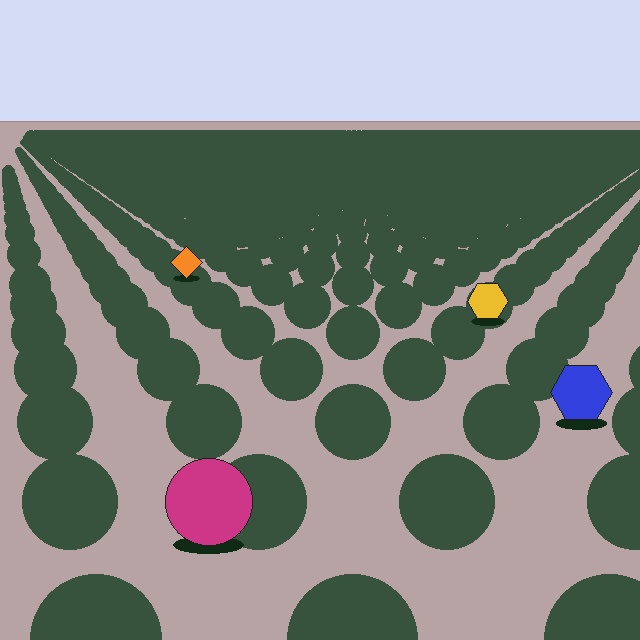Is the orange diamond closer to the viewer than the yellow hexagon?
No. The yellow hexagon is closer — you can tell from the texture gradient: the ground texture is coarser near it.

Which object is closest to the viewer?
The magenta circle is closest. The texture marks near it are larger and more spread out.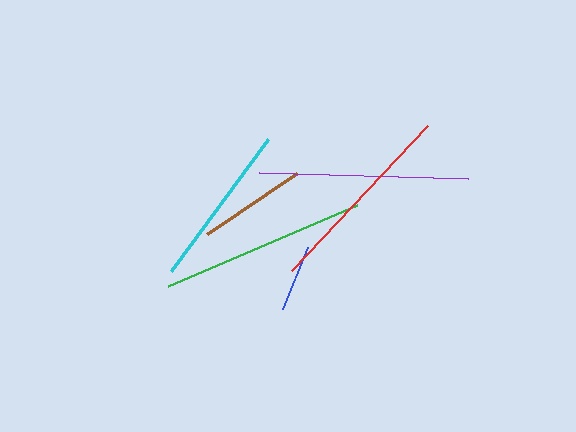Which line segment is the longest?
The purple line is the longest at approximately 209 pixels.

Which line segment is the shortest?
The blue line is the shortest at approximately 67 pixels.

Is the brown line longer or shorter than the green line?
The green line is longer than the brown line.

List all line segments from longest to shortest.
From longest to shortest: purple, green, red, cyan, brown, blue.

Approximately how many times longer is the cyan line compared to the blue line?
The cyan line is approximately 2.4 times the length of the blue line.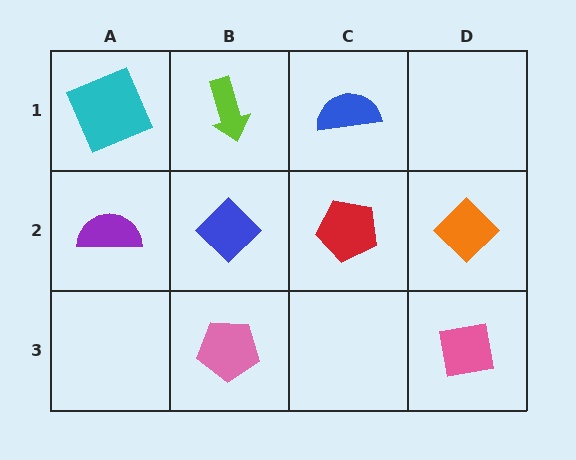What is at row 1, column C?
A blue semicircle.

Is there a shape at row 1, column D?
No, that cell is empty.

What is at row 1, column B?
A lime arrow.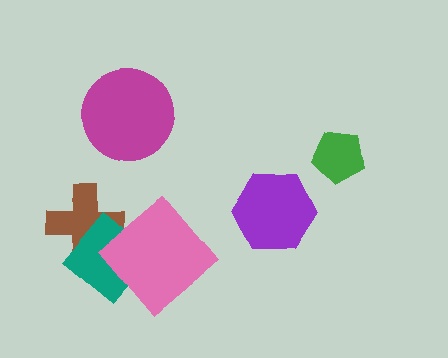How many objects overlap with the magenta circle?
0 objects overlap with the magenta circle.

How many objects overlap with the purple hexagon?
0 objects overlap with the purple hexagon.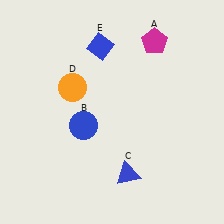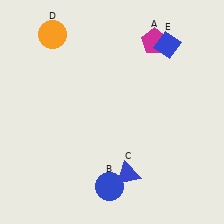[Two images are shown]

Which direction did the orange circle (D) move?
The orange circle (D) moved up.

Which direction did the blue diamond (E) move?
The blue diamond (E) moved right.